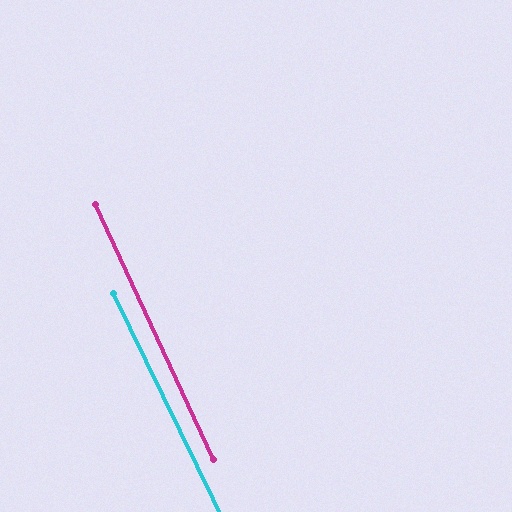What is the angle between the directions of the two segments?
Approximately 1 degree.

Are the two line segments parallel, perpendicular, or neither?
Parallel — their directions differ by only 1.0°.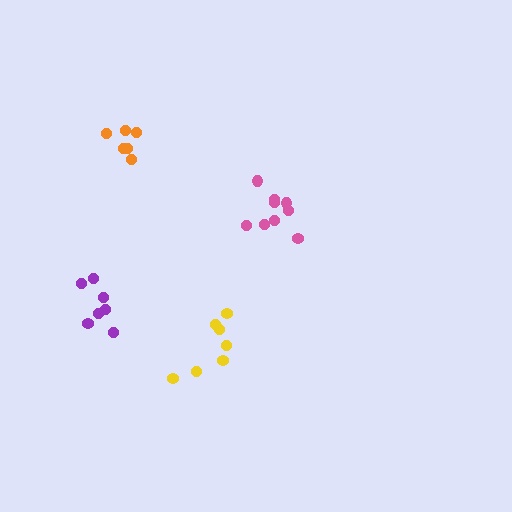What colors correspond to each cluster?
The clusters are colored: yellow, pink, purple, orange.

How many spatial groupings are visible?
There are 4 spatial groupings.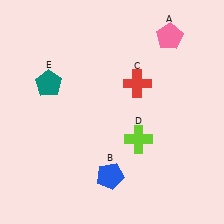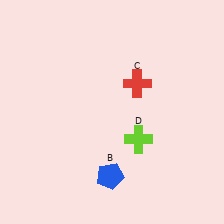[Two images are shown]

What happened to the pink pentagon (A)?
The pink pentagon (A) was removed in Image 2. It was in the top-right area of Image 1.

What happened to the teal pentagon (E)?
The teal pentagon (E) was removed in Image 2. It was in the top-left area of Image 1.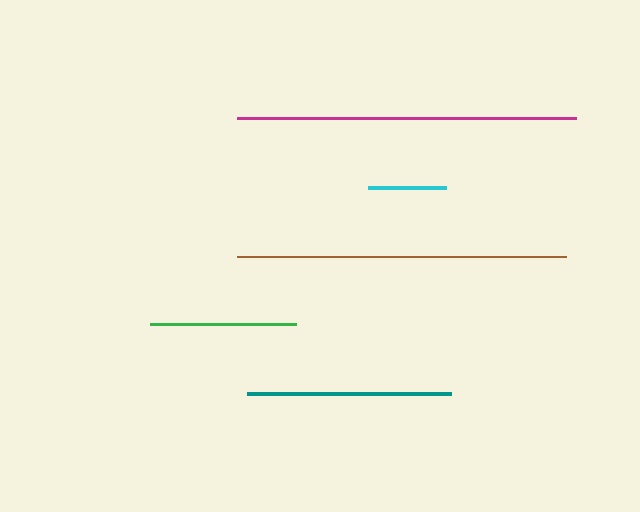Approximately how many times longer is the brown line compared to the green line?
The brown line is approximately 2.2 times the length of the green line.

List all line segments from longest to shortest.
From longest to shortest: magenta, brown, teal, green, cyan.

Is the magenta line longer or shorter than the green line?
The magenta line is longer than the green line.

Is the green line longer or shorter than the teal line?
The teal line is longer than the green line.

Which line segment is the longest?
The magenta line is the longest at approximately 338 pixels.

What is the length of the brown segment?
The brown segment is approximately 329 pixels long.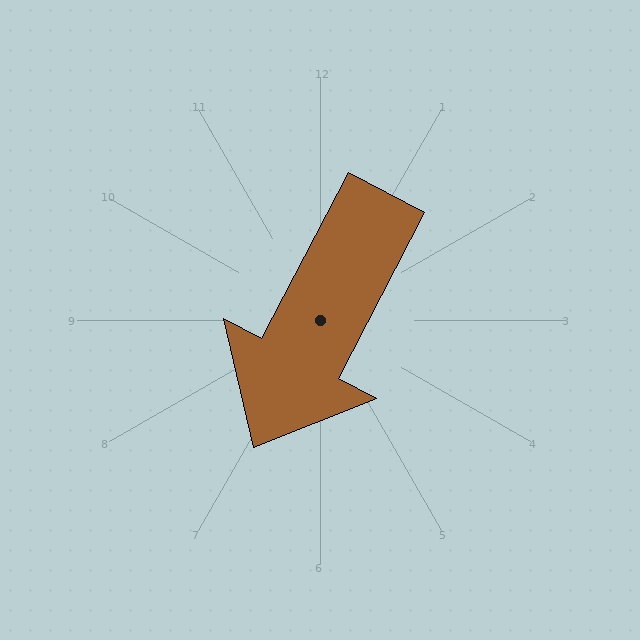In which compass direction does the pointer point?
Southwest.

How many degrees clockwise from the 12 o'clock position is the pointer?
Approximately 208 degrees.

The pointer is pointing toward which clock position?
Roughly 7 o'clock.